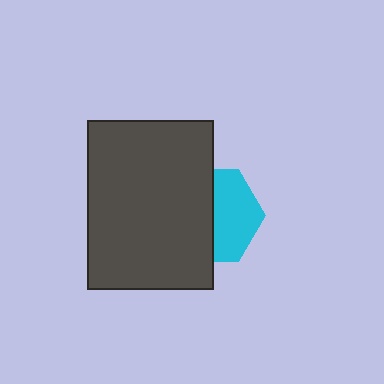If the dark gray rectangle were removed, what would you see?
You would see the complete cyan hexagon.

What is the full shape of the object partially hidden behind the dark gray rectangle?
The partially hidden object is a cyan hexagon.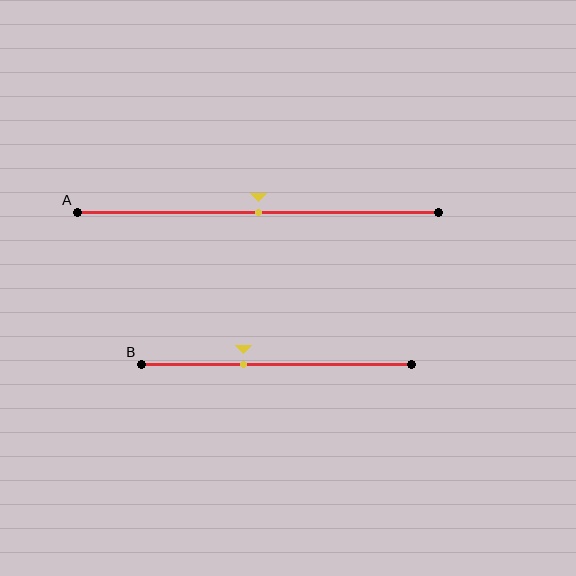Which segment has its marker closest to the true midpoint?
Segment A has its marker closest to the true midpoint.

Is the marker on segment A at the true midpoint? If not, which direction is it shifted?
Yes, the marker on segment A is at the true midpoint.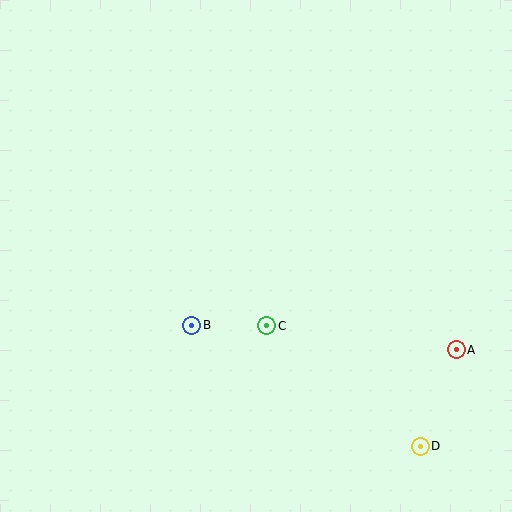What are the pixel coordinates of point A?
Point A is at (456, 350).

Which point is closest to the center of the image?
Point C at (267, 326) is closest to the center.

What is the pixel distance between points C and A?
The distance between C and A is 191 pixels.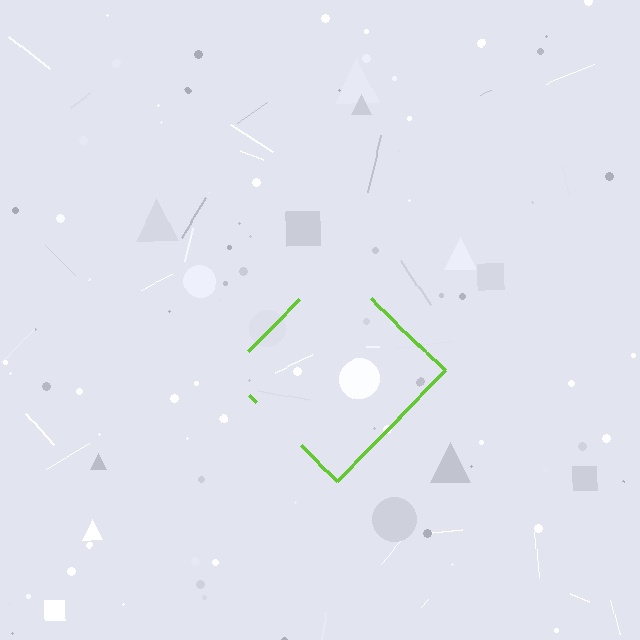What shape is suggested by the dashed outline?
The dashed outline suggests a diamond.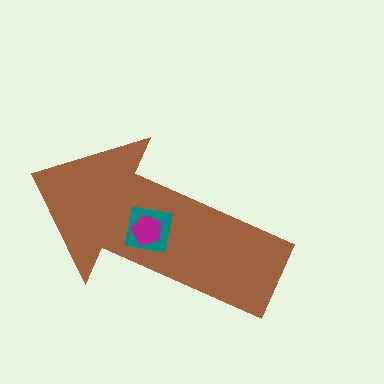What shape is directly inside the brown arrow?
The teal square.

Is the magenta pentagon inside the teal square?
Yes.